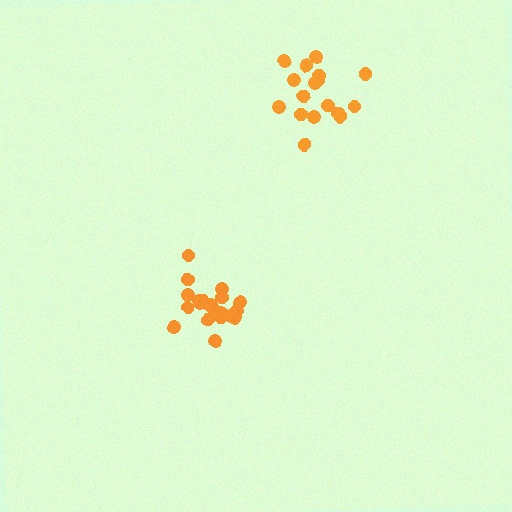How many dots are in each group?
Group 1: 17 dots, Group 2: 21 dots (38 total).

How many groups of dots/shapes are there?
There are 2 groups.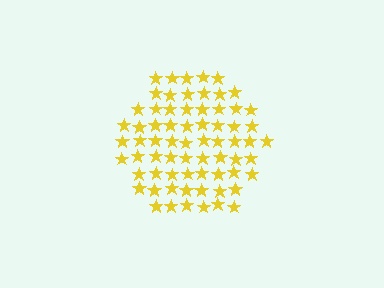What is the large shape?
The large shape is a hexagon.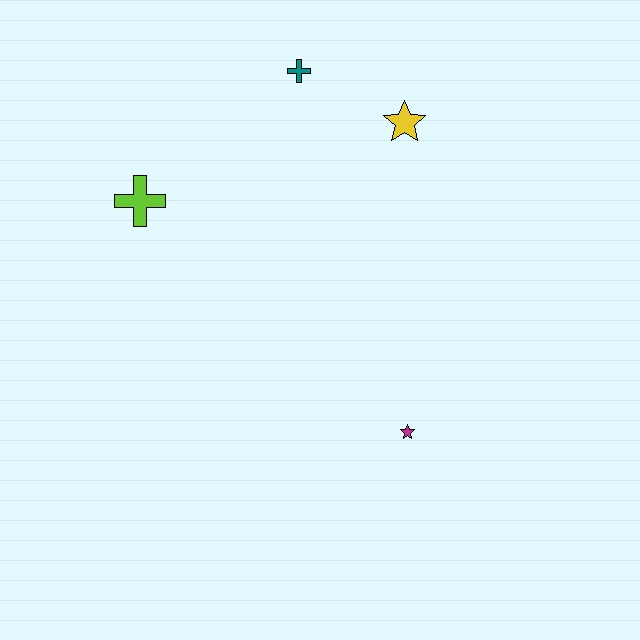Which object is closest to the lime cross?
The teal cross is closest to the lime cross.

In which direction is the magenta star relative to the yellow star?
The magenta star is below the yellow star.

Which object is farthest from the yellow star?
The magenta star is farthest from the yellow star.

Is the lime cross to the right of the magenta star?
No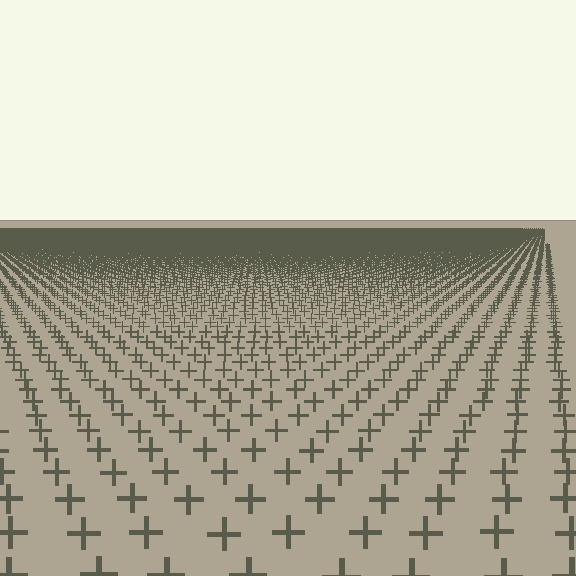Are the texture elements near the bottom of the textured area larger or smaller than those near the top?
Larger. Near the bottom, elements are closer to the viewer and appear at a bigger on-screen size.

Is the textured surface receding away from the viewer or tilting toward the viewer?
The surface is receding away from the viewer. Texture elements get smaller and denser toward the top.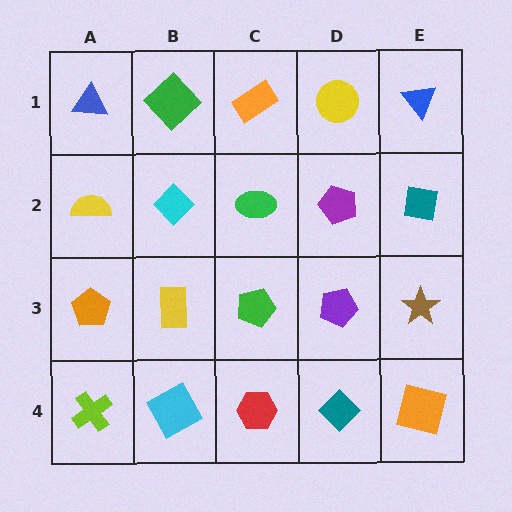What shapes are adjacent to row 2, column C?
An orange rectangle (row 1, column C), a green pentagon (row 3, column C), a cyan diamond (row 2, column B), a purple pentagon (row 2, column D).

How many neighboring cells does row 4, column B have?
3.